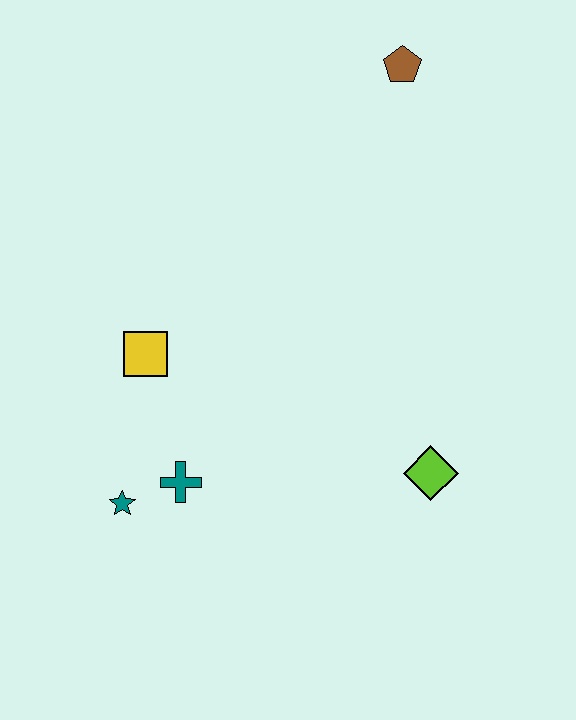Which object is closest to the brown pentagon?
The yellow square is closest to the brown pentagon.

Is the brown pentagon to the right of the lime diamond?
No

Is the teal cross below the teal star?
No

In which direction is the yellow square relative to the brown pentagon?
The yellow square is below the brown pentagon.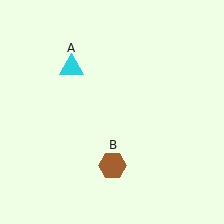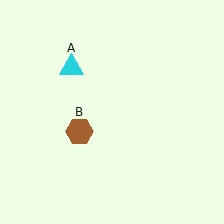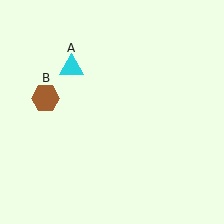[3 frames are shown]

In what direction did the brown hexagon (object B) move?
The brown hexagon (object B) moved up and to the left.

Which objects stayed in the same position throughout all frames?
Cyan triangle (object A) remained stationary.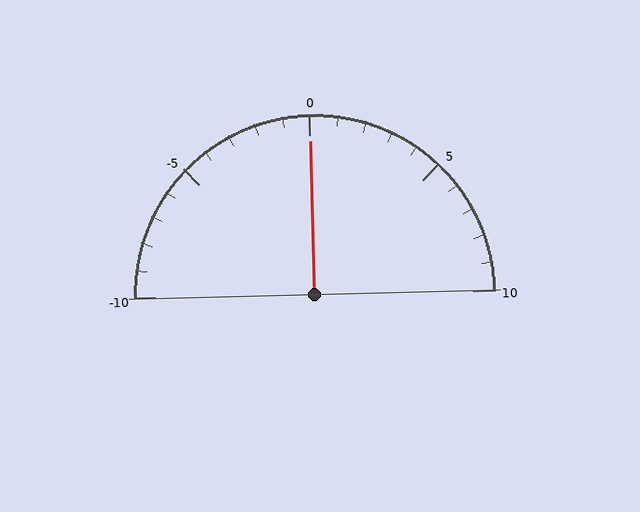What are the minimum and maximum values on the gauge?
The gauge ranges from -10 to 10.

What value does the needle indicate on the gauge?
The needle indicates approximately 0.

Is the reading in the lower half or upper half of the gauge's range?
The reading is in the upper half of the range (-10 to 10).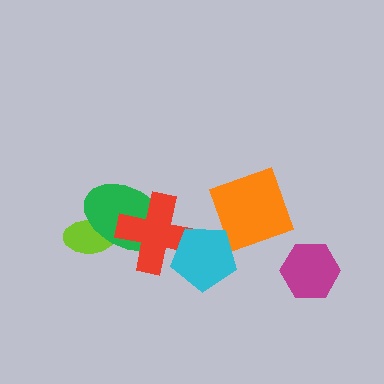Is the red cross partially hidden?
Yes, it is partially covered by another shape.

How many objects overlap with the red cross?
2 objects overlap with the red cross.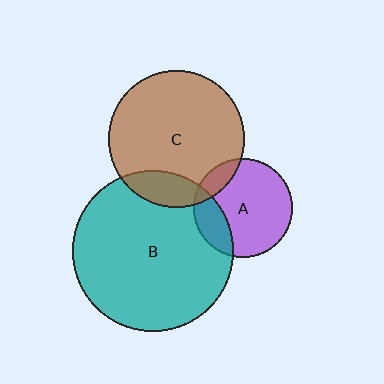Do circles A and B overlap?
Yes.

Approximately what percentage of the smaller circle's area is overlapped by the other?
Approximately 20%.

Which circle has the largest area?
Circle B (teal).